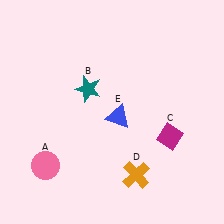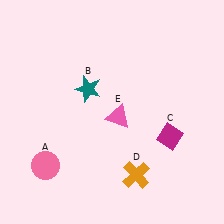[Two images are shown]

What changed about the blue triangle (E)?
In Image 1, E is blue. In Image 2, it changed to pink.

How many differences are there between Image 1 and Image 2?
There is 1 difference between the two images.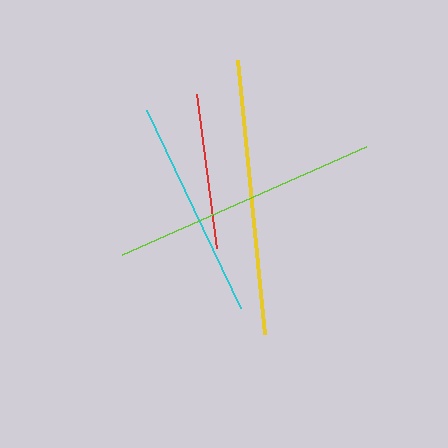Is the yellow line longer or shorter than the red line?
The yellow line is longer than the red line.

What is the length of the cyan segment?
The cyan segment is approximately 219 pixels long.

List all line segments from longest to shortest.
From longest to shortest: yellow, lime, cyan, red.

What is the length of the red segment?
The red segment is approximately 155 pixels long.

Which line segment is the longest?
The yellow line is the longest at approximately 276 pixels.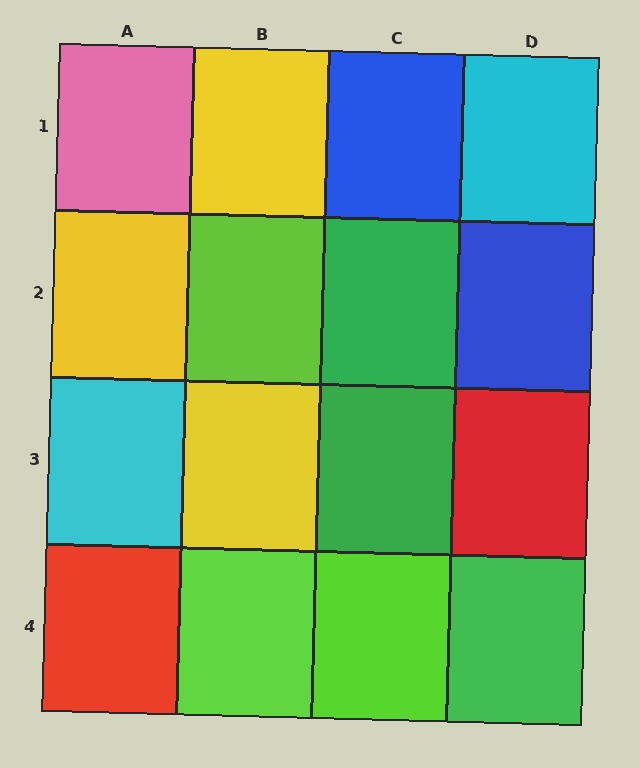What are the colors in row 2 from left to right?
Yellow, lime, green, blue.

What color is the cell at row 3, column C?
Green.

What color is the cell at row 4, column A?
Red.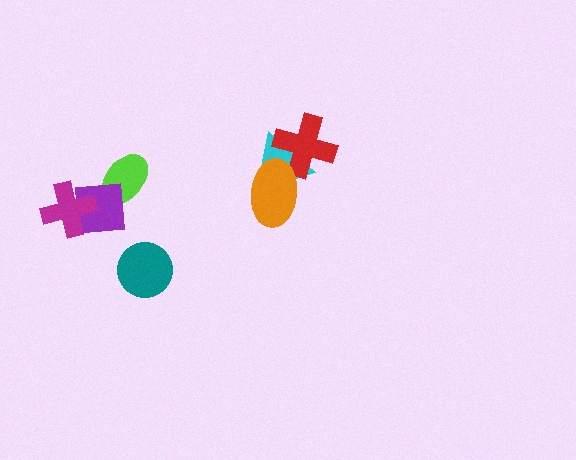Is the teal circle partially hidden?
No, no other shape covers it.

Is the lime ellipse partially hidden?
Yes, it is partially covered by another shape.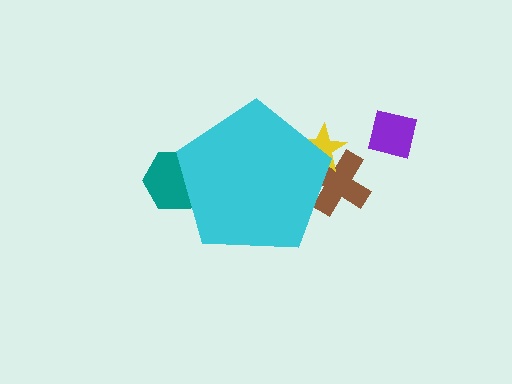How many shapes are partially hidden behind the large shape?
3 shapes are partially hidden.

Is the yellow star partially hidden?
Yes, the yellow star is partially hidden behind the cyan pentagon.